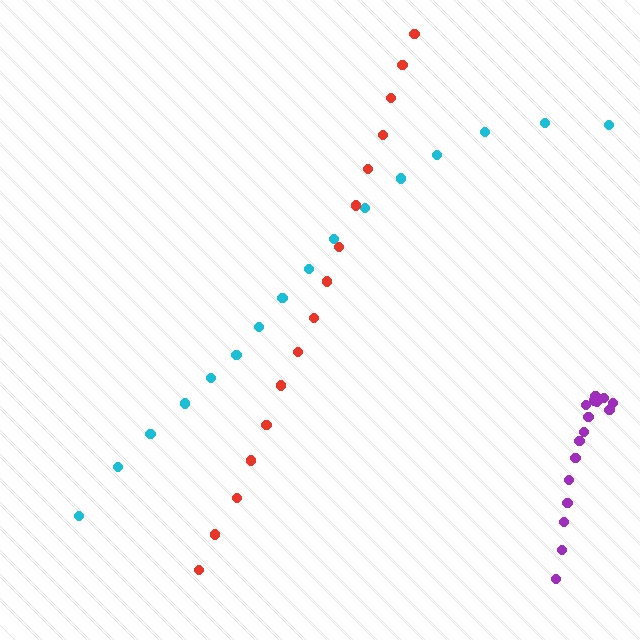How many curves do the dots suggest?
There are 3 distinct paths.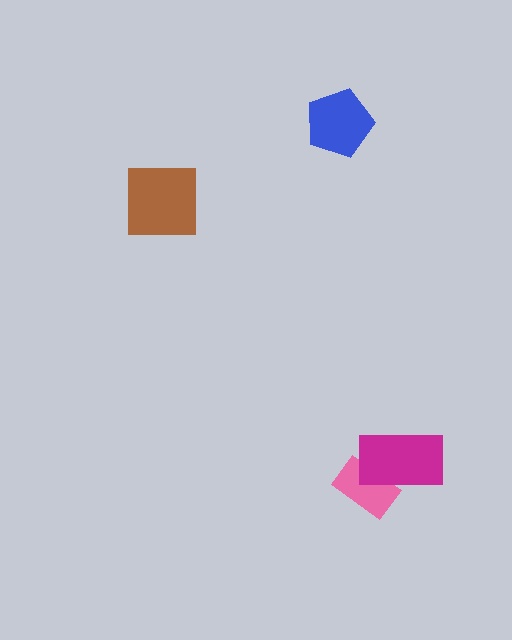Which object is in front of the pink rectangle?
The magenta rectangle is in front of the pink rectangle.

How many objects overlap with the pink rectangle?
1 object overlaps with the pink rectangle.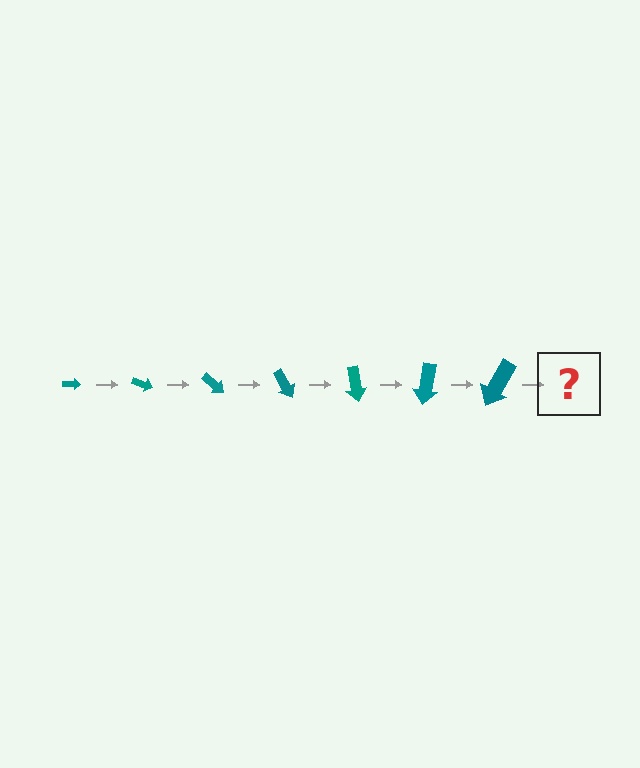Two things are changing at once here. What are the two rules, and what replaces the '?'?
The two rules are that the arrow grows larger each step and it rotates 20 degrees each step. The '?' should be an arrow, larger than the previous one and rotated 140 degrees from the start.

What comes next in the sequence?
The next element should be an arrow, larger than the previous one and rotated 140 degrees from the start.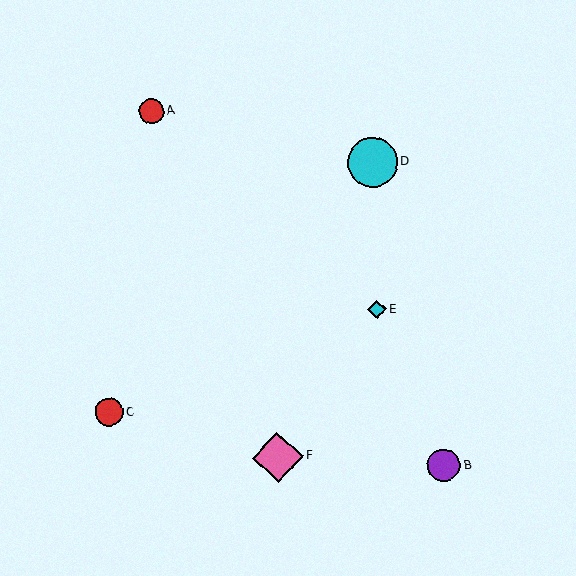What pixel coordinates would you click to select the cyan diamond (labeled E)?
Click at (377, 309) to select the cyan diamond E.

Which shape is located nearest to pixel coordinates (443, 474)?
The purple circle (labeled B) at (444, 465) is nearest to that location.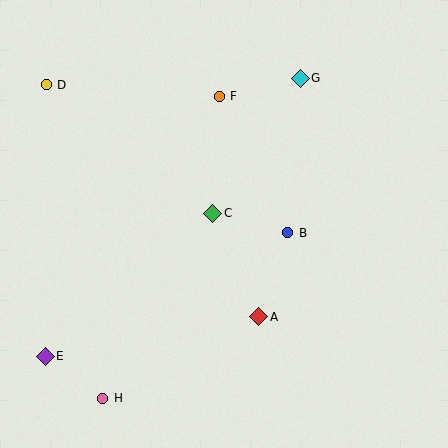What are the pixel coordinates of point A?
Point A is at (259, 317).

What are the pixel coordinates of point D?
Point D is at (46, 85).